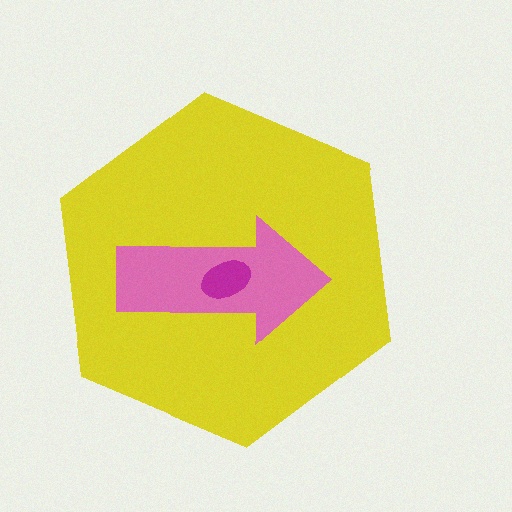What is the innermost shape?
The magenta ellipse.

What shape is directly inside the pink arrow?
The magenta ellipse.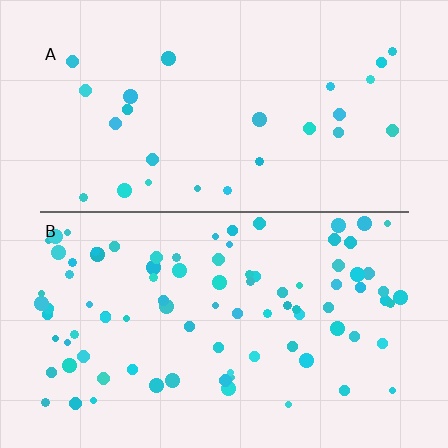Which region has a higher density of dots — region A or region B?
B (the bottom).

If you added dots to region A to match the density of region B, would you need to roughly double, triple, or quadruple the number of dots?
Approximately triple.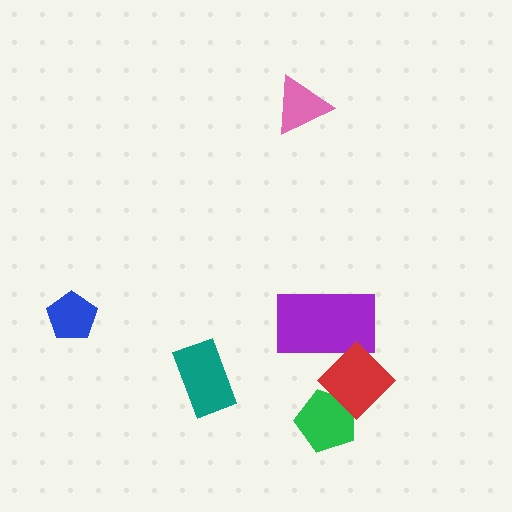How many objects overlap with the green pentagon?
1 object overlaps with the green pentagon.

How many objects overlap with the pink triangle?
0 objects overlap with the pink triangle.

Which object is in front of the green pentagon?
The red diamond is in front of the green pentagon.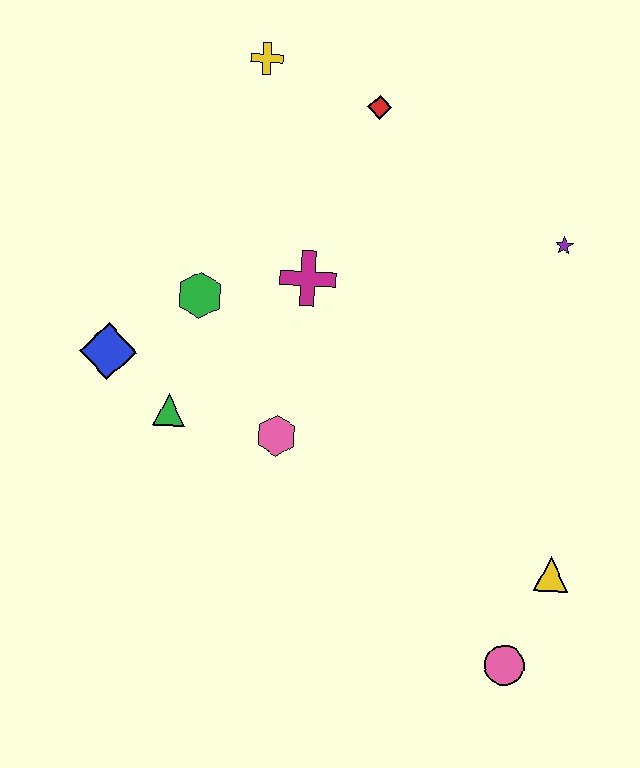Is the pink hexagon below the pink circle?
No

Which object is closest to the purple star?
The red diamond is closest to the purple star.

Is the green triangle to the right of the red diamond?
No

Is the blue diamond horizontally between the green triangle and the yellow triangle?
No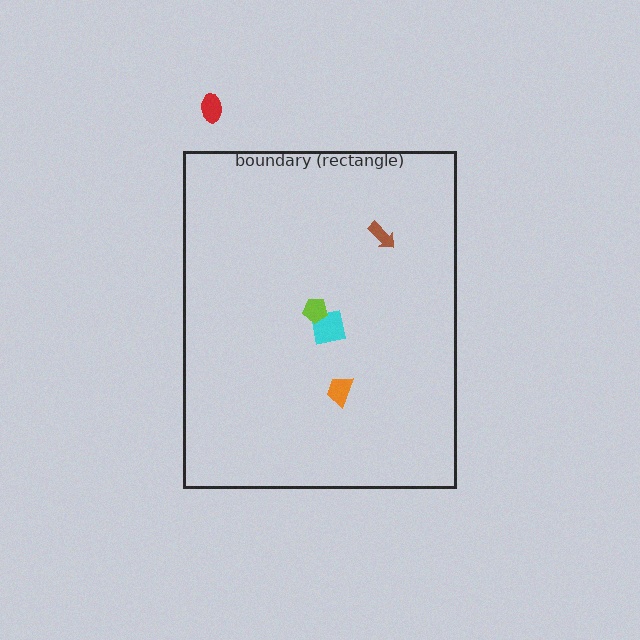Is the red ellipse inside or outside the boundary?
Outside.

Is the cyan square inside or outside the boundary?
Inside.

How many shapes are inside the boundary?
4 inside, 1 outside.